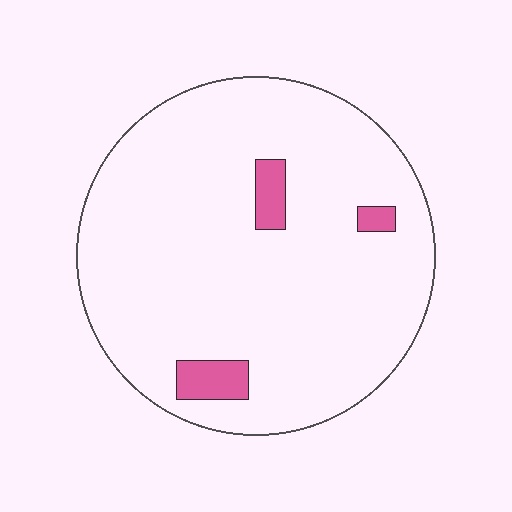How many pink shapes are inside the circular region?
3.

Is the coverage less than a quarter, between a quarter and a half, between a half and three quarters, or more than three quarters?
Less than a quarter.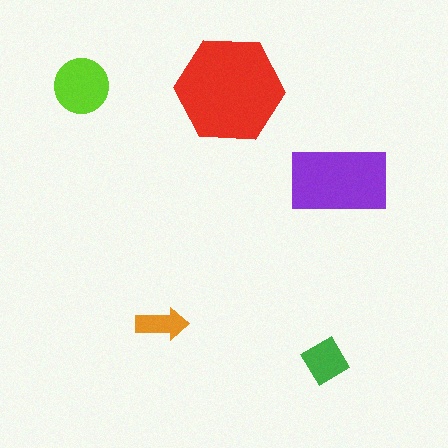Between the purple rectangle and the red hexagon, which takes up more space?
The red hexagon.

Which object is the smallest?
The orange arrow.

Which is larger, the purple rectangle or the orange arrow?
The purple rectangle.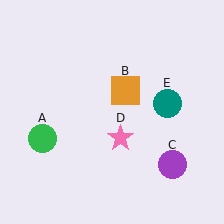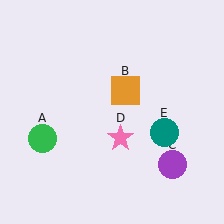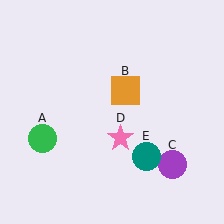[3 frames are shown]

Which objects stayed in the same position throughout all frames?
Green circle (object A) and orange square (object B) and purple circle (object C) and pink star (object D) remained stationary.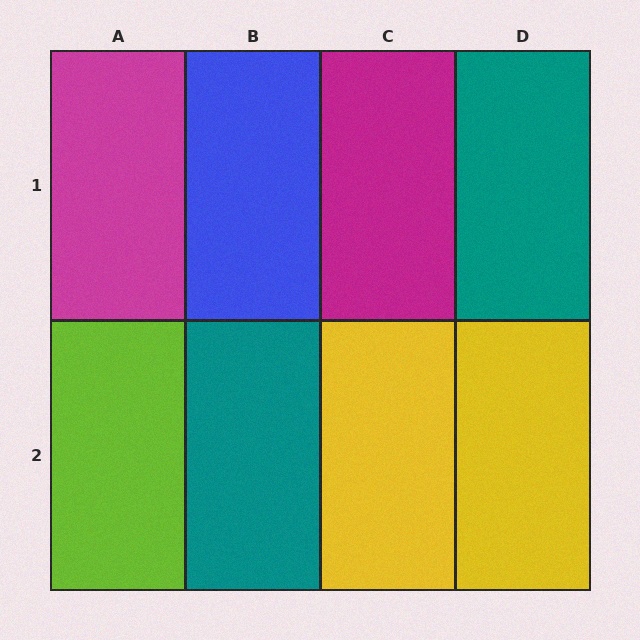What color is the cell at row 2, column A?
Lime.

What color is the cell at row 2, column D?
Yellow.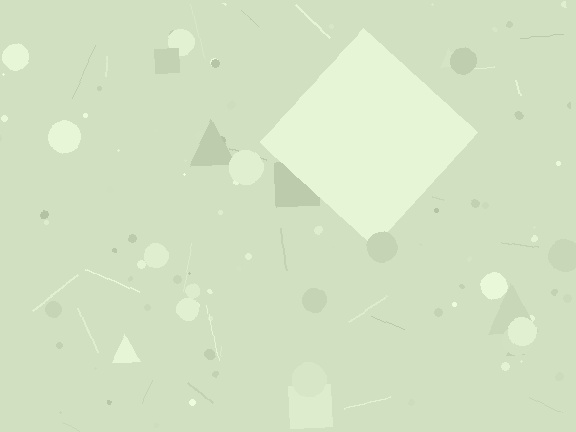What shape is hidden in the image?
A diamond is hidden in the image.